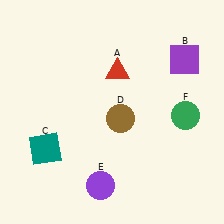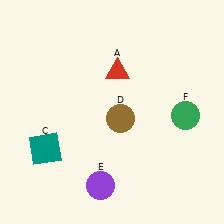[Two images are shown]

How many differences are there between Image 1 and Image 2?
There is 1 difference between the two images.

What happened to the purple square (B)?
The purple square (B) was removed in Image 2. It was in the top-right area of Image 1.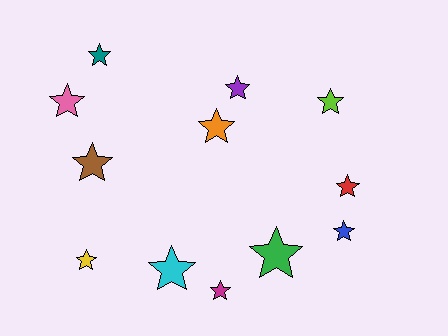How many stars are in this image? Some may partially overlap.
There are 12 stars.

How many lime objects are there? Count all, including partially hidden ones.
There is 1 lime object.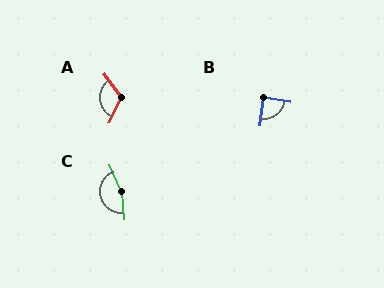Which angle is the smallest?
B, at approximately 88 degrees.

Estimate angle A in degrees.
Approximately 117 degrees.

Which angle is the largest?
C, at approximately 162 degrees.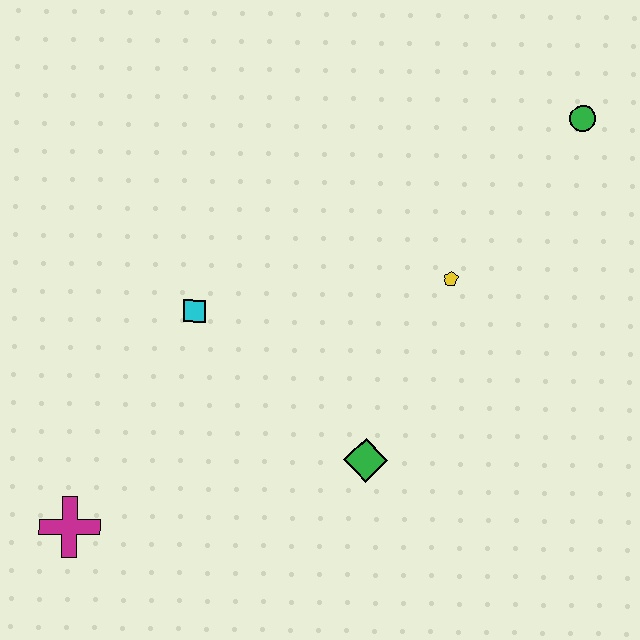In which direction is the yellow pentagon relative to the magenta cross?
The yellow pentagon is to the right of the magenta cross.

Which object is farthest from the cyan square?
The green circle is farthest from the cyan square.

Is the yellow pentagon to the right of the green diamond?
Yes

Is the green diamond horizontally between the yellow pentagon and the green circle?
No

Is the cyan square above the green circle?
No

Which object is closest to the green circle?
The yellow pentagon is closest to the green circle.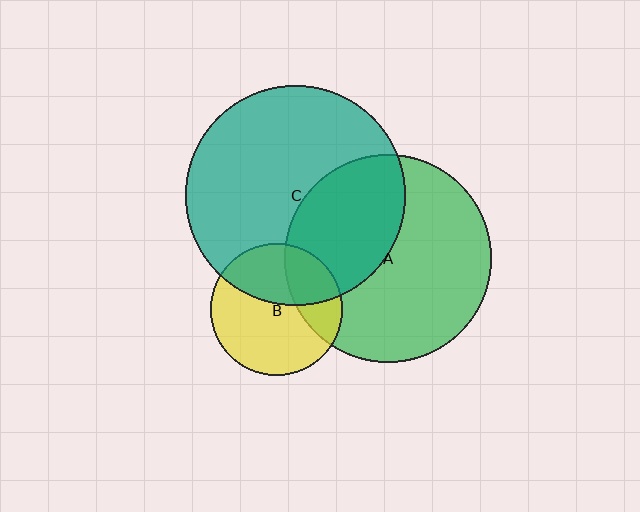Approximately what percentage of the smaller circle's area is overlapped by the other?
Approximately 40%.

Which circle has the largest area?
Circle C (teal).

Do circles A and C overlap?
Yes.